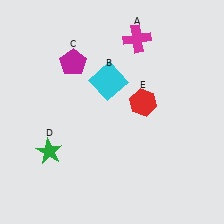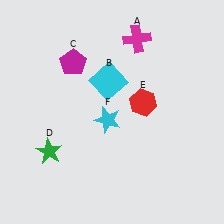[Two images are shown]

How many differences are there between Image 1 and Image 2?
There is 1 difference between the two images.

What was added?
A cyan star (F) was added in Image 2.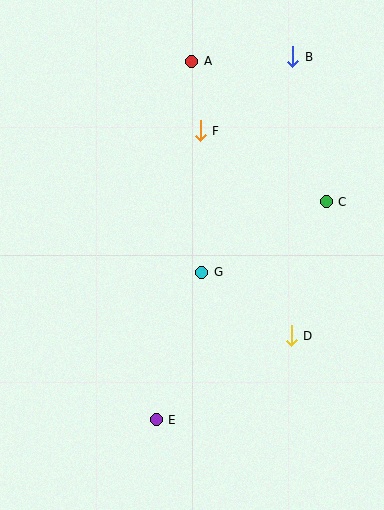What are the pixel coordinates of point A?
Point A is at (192, 61).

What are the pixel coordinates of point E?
Point E is at (156, 420).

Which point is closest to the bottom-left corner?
Point E is closest to the bottom-left corner.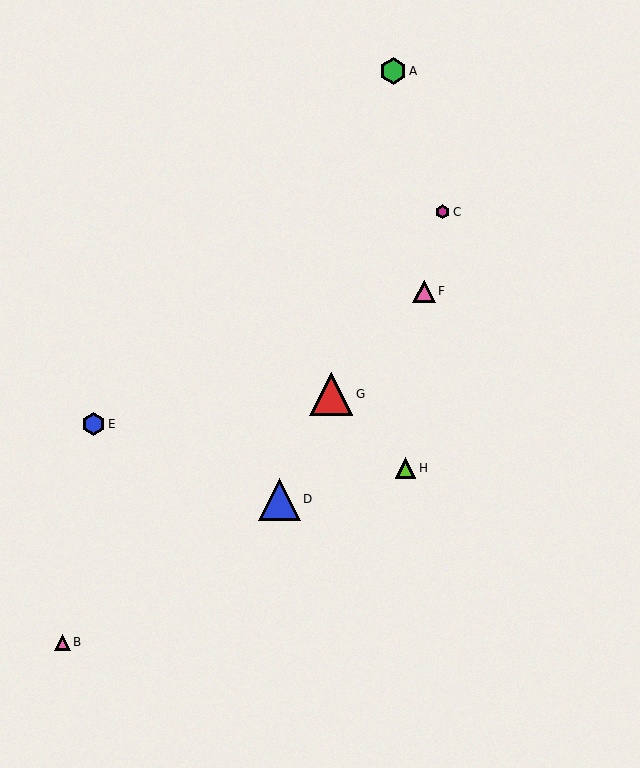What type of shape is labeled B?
Shape B is a pink triangle.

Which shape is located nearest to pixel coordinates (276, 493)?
The blue triangle (labeled D) at (279, 499) is nearest to that location.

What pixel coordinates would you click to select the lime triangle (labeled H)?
Click at (406, 468) to select the lime triangle H.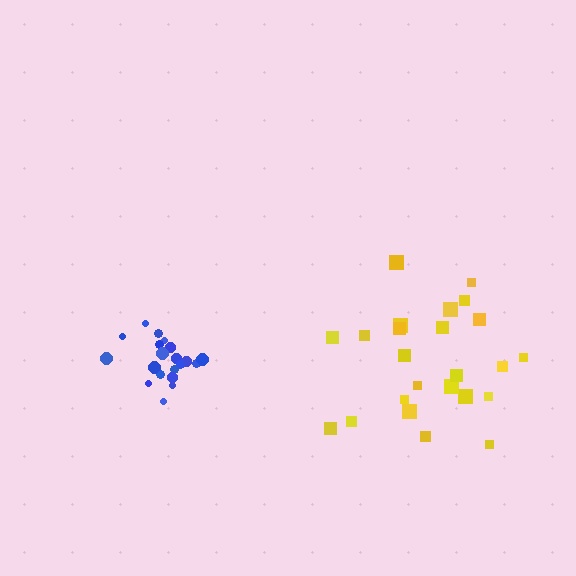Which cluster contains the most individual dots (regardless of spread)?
Yellow (24).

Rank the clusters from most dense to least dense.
blue, yellow.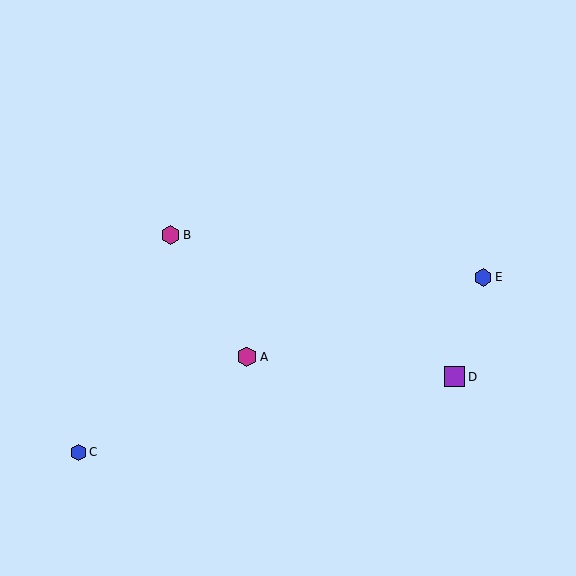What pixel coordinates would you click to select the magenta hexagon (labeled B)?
Click at (171, 235) to select the magenta hexagon B.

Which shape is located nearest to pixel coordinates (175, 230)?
The magenta hexagon (labeled B) at (171, 235) is nearest to that location.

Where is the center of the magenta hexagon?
The center of the magenta hexagon is at (247, 357).